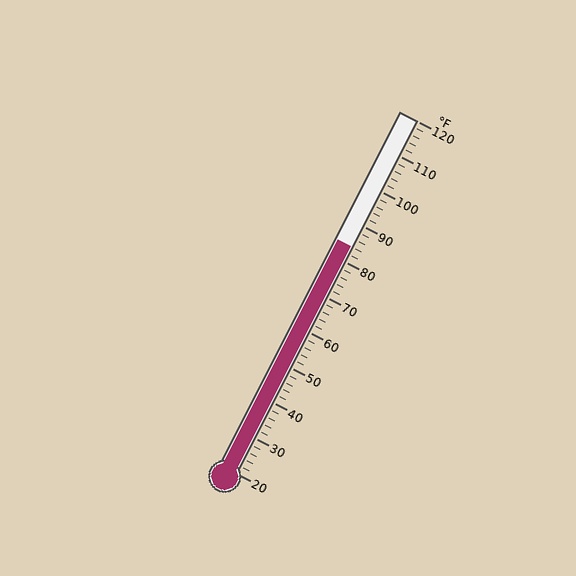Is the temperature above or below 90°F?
The temperature is below 90°F.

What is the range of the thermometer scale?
The thermometer scale ranges from 20°F to 120°F.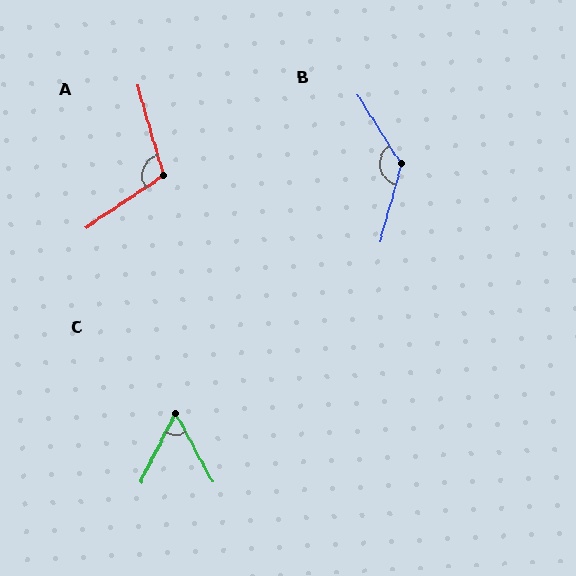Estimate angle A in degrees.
Approximately 108 degrees.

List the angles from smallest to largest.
C (55°), A (108°), B (133°).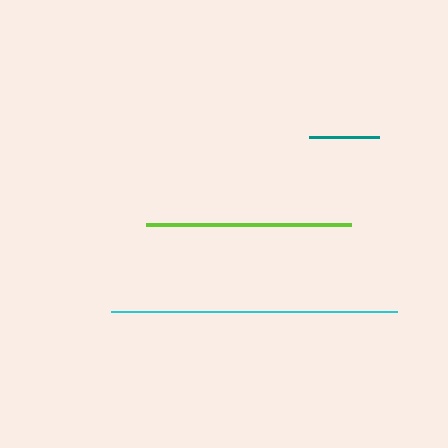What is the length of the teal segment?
The teal segment is approximately 70 pixels long.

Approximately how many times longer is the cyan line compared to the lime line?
The cyan line is approximately 1.4 times the length of the lime line.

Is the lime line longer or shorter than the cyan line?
The cyan line is longer than the lime line.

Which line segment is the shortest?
The teal line is the shortest at approximately 70 pixels.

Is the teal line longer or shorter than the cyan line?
The cyan line is longer than the teal line.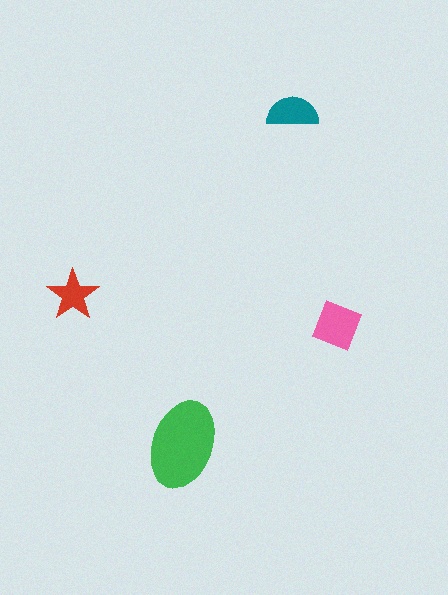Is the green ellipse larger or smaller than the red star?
Larger.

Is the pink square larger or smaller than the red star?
Larger.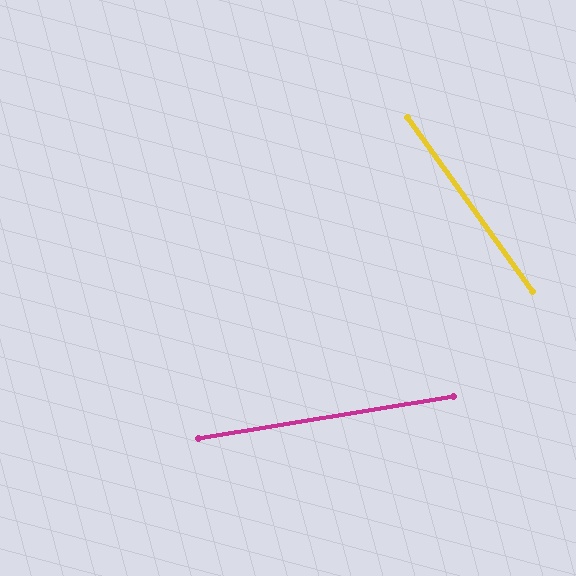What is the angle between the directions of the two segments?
Approximately 64 degrees.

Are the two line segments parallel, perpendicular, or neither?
Neither parallel nor perpendicular — they differ by about 64°.